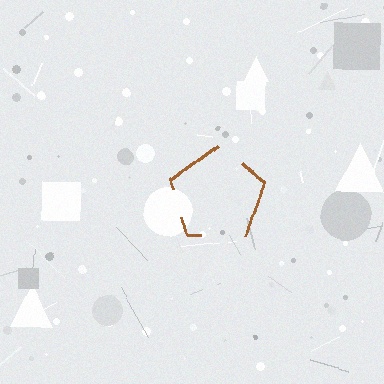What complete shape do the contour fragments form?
The contour fragments form a pentagon.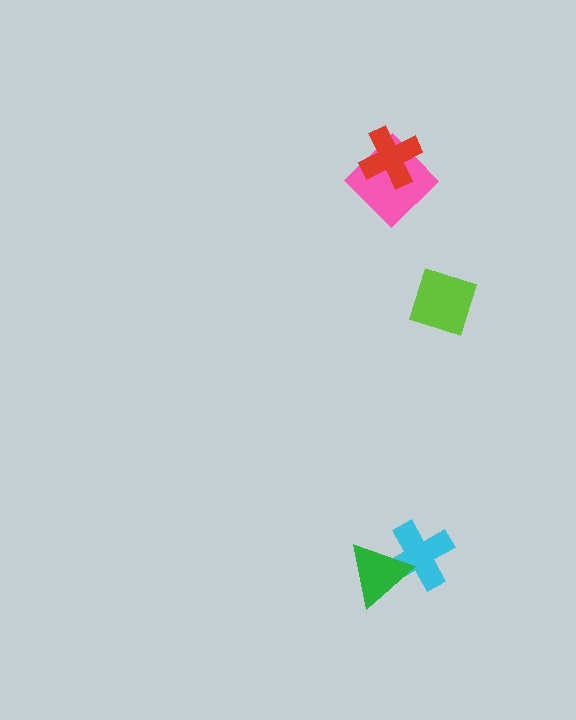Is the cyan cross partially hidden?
Yes, it is partially covered by another shape.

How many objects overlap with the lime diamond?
0 objects overlap with the lime diamond.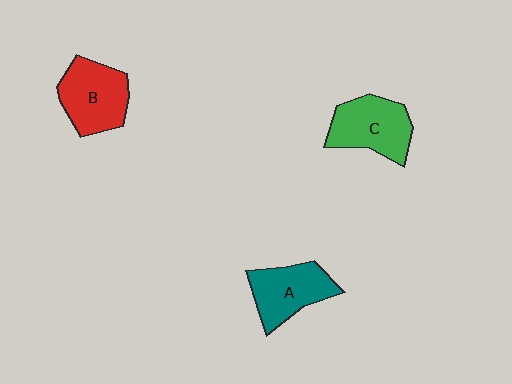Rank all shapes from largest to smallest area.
From largest to smallest: B (red), C (green), A (teal).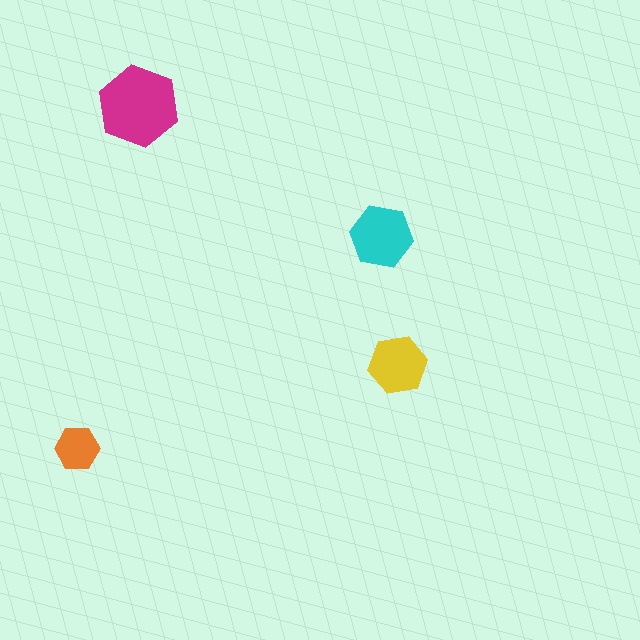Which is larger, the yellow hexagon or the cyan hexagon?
The cyan one.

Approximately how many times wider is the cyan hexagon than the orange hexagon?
About 1.5 times wider.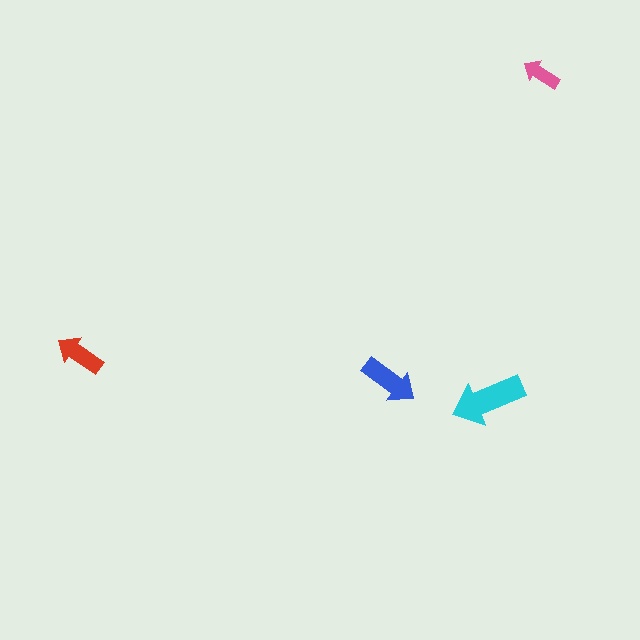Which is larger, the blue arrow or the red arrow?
The blue one.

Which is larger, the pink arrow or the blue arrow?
The blue one.